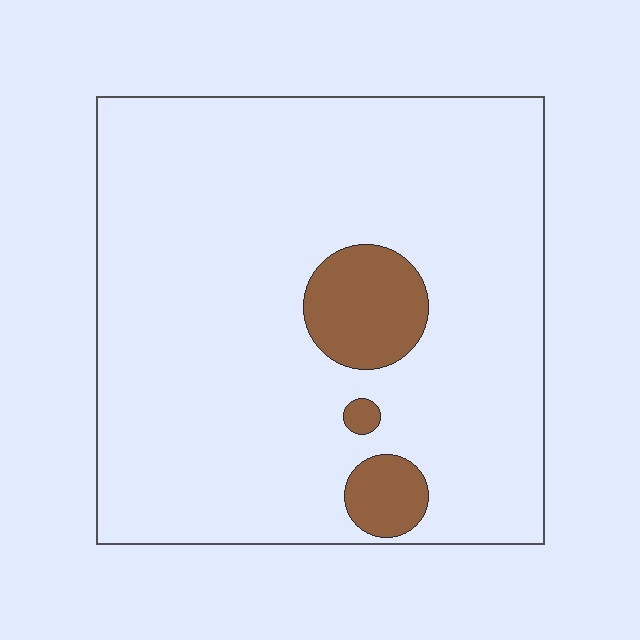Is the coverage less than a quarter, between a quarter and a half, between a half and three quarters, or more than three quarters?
Less than a quarter.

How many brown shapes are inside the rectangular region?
3.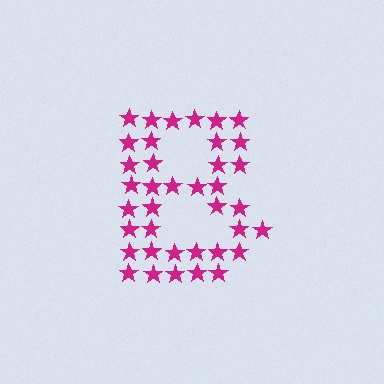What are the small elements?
The small elements are stars.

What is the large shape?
The large shape is the letter B.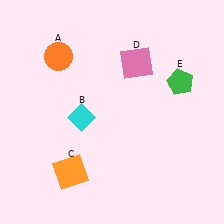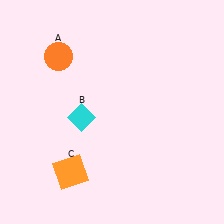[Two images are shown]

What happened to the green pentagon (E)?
The green pentagon (E) was removed in Image 2. It was in the top-right area of Image 1.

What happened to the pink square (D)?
The pink square (D) was removed in Image 2. It was in the top-right area of Image 1.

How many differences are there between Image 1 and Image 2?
There are 2 differences between the two images.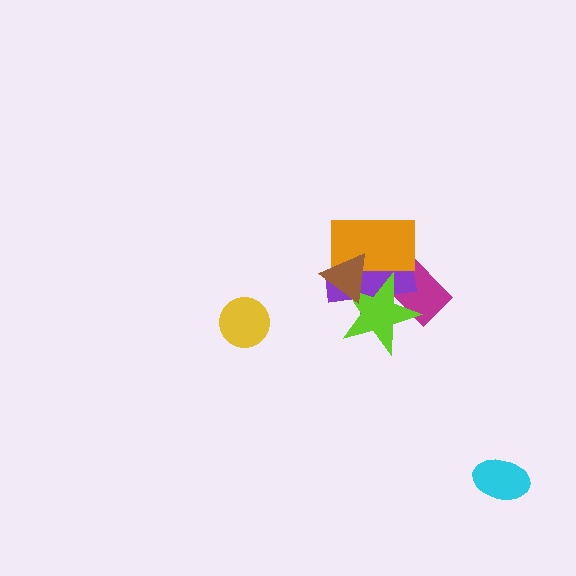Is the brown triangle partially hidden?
No, no other shape covers it.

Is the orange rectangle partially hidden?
Yes, it is partially covered by another shape.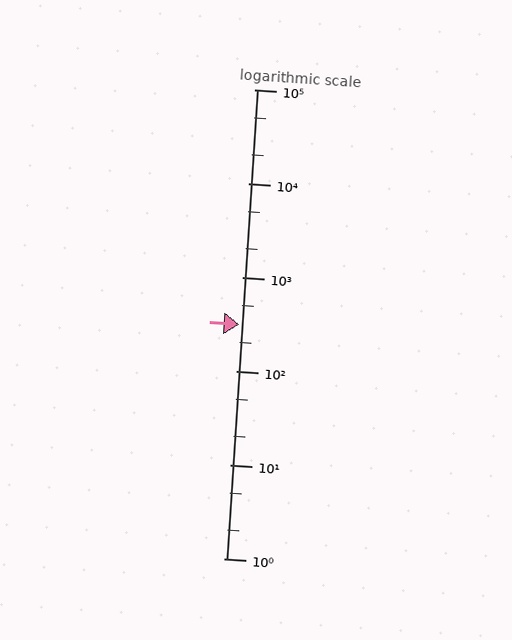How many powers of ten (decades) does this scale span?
The scale spans 5 decades, from 1 to 100000.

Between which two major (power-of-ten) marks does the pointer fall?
The pointer is between 100 and 1000.